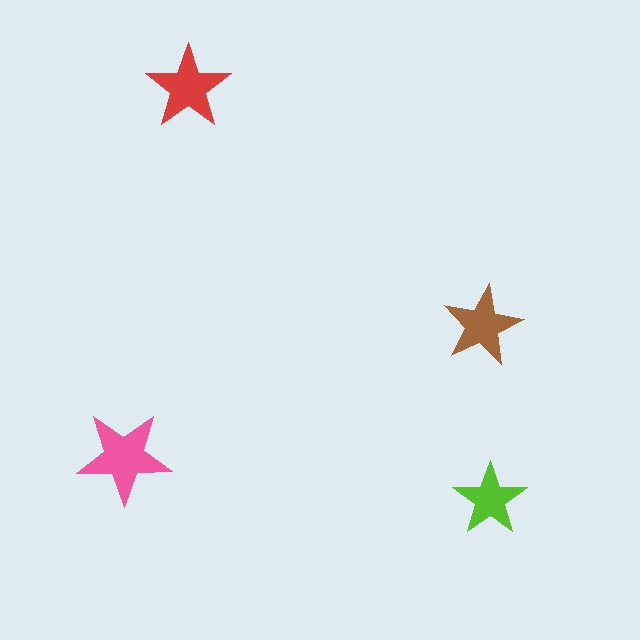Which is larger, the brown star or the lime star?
The brown one.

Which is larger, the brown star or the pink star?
The pink one.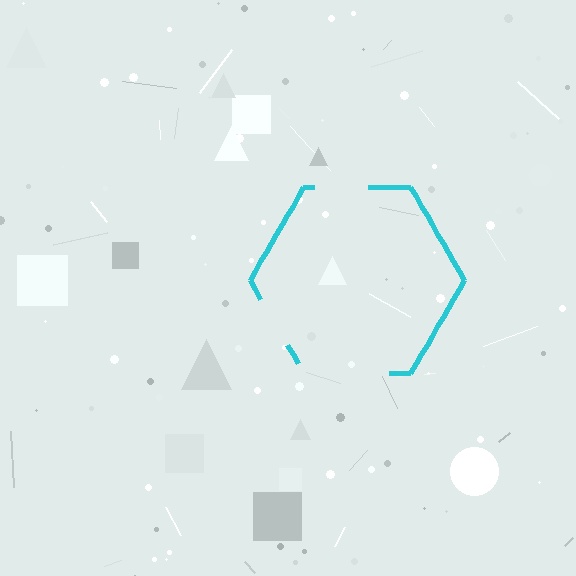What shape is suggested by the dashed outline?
The dashed outline suggests a hexagon.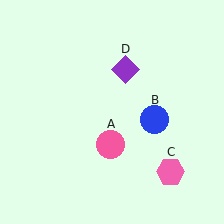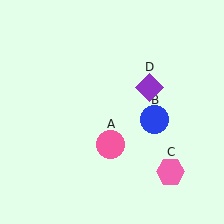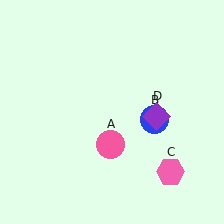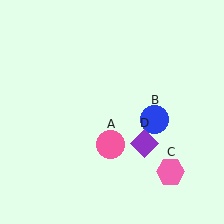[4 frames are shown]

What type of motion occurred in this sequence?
The purple diamond (object D) rotated clockwise around the center of the scene.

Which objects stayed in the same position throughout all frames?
Pink circle (object A) and blue circle (object B) and pink hexagon (object C) remained stationary.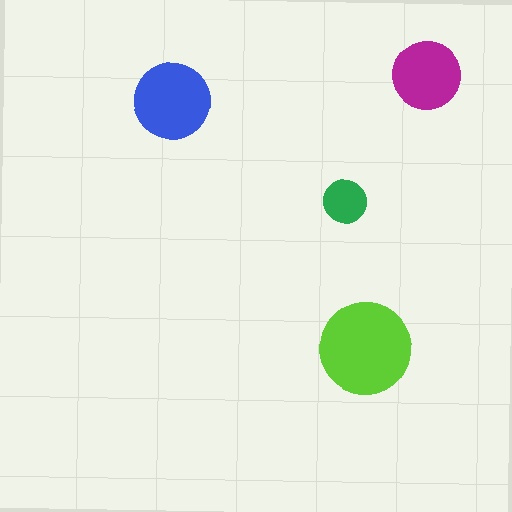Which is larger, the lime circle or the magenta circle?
The lime one.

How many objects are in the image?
There are 4 objects in the image.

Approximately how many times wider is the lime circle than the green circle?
About 2 times wider.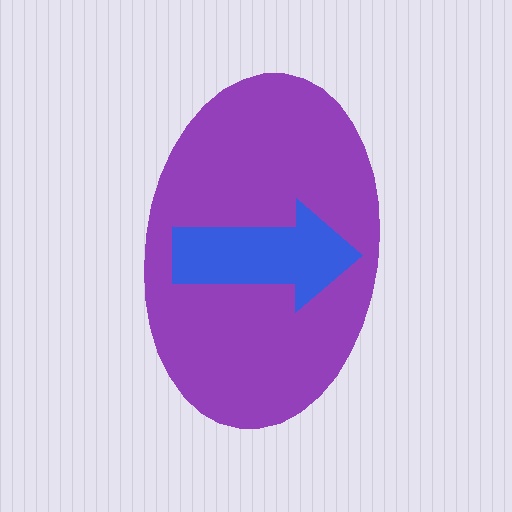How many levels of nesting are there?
2.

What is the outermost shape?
The purple ellipse.